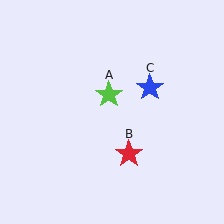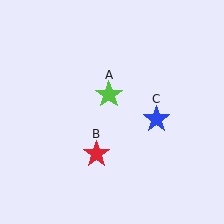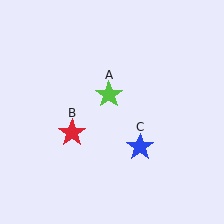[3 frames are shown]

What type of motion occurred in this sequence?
The red star (object B), blue star (object C) rotated clockwise around the center of the scene.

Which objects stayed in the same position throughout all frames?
Lime star (object A) remained stationary.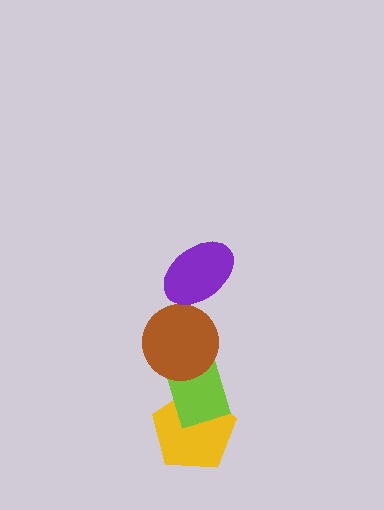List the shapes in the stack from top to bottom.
From top to bottom: the purple ellipse, the brown circle, the lime rectangle, the yellow pentagon.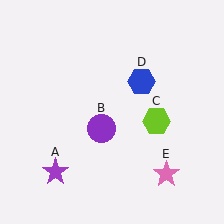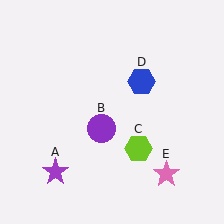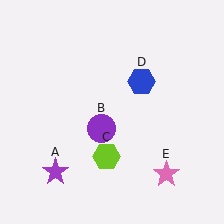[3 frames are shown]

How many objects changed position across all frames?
1 object changed position: lime hexagon (object C).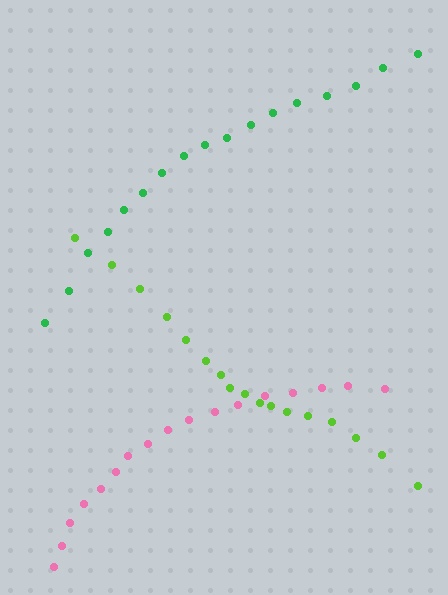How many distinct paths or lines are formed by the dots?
There are 3 distinct paths.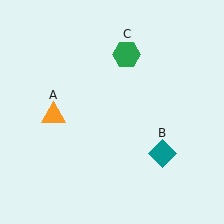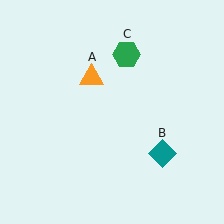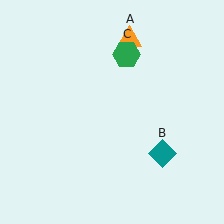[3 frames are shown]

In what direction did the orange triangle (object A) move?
The orange triangle (object A) moved up and to the right.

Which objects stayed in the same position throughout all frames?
Teal diamond (object B) and green hexagon (object C) remained stationary.